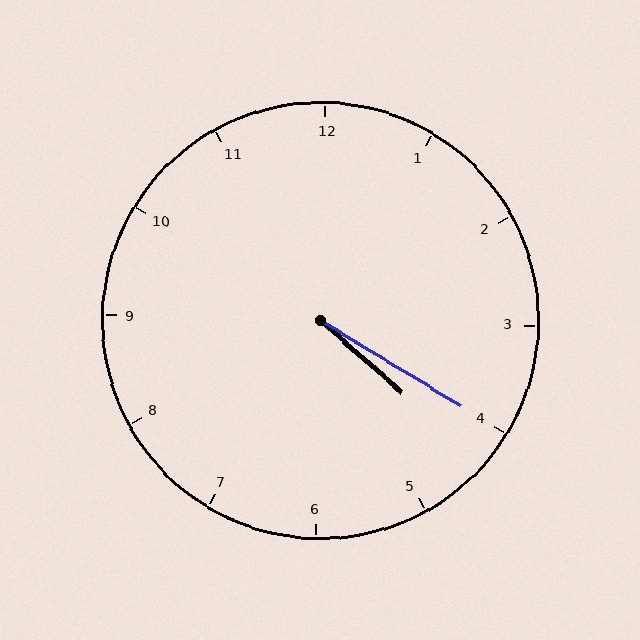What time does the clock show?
4:20.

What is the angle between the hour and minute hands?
Approximately 10 degrees.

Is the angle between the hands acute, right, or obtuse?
It is acute.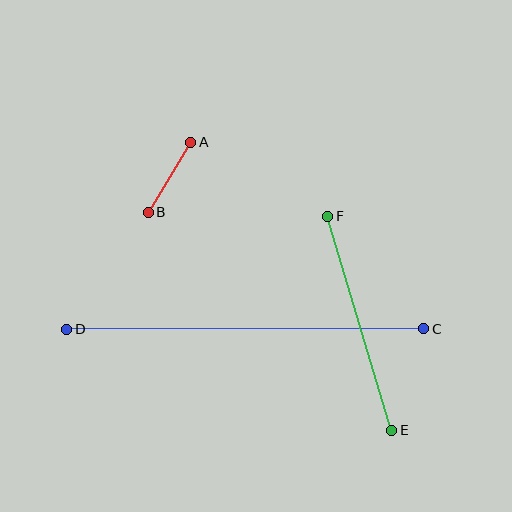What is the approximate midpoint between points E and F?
The midpoint is at approximately (360, 323) pixels.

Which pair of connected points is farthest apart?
Points C and D are farthest apart.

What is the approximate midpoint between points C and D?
The midpoint is at approximately (245, 329) pixels.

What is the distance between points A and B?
The distance is approximately 82 pixels.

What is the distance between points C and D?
The distance is approximately 357 pixels.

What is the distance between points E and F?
The distance is approximately 224 pixels.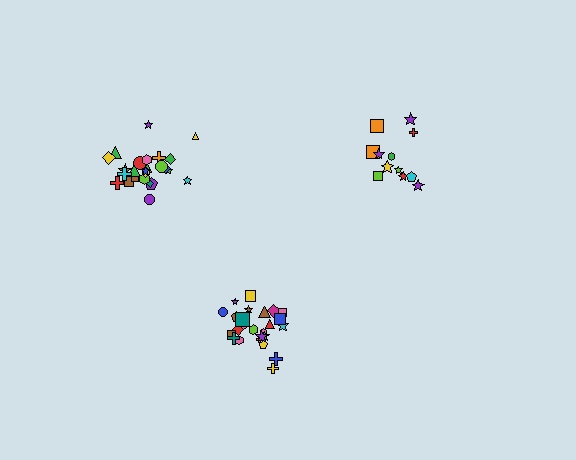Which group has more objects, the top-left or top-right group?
The top-left group.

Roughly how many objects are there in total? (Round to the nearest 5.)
Roughly 60 objects in total.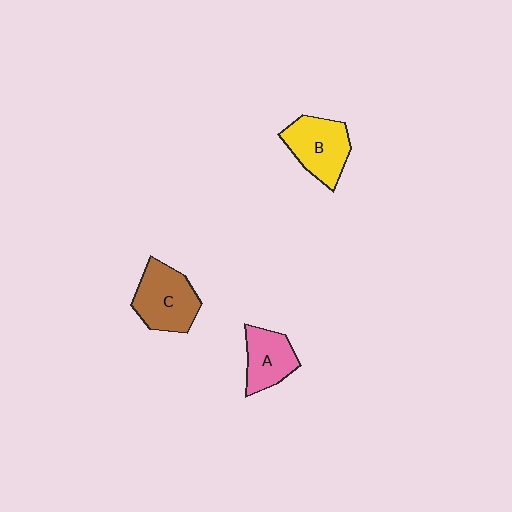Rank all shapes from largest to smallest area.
From largest to smallest: C (brown), B (yellow), A (pink).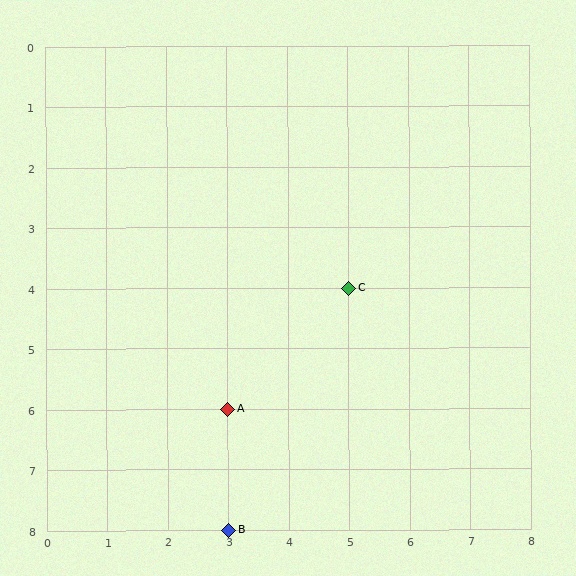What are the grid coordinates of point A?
Point A is at grid coordinates (3, 6).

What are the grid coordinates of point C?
Point C is at grid coordinates (5, 4).